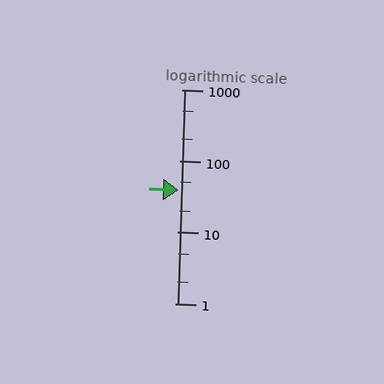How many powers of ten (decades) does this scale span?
The scale spans 3 decades, from 1 to 1000.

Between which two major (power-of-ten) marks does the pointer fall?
The pointer is between 10 and 100.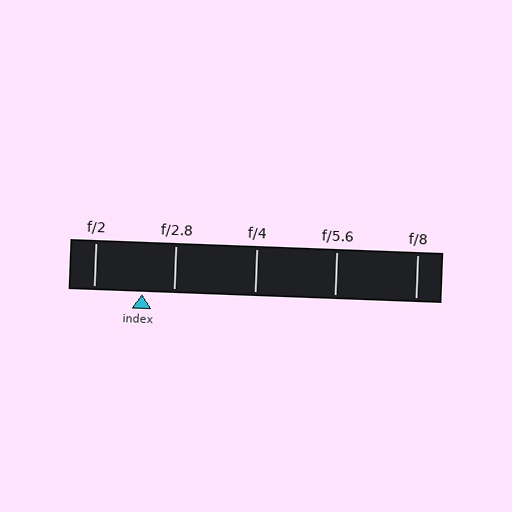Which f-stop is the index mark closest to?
The index mark is closest to f/2.8.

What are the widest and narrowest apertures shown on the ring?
The widest aperture shown is f/2 and the narrowest is f/8.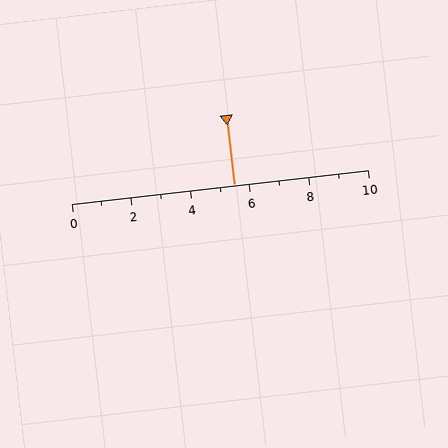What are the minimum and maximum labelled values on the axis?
The axis runs from 0 to 10.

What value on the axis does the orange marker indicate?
The marker indicates approximately 5.5.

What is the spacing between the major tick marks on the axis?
The major ticks are spaced 2 apart.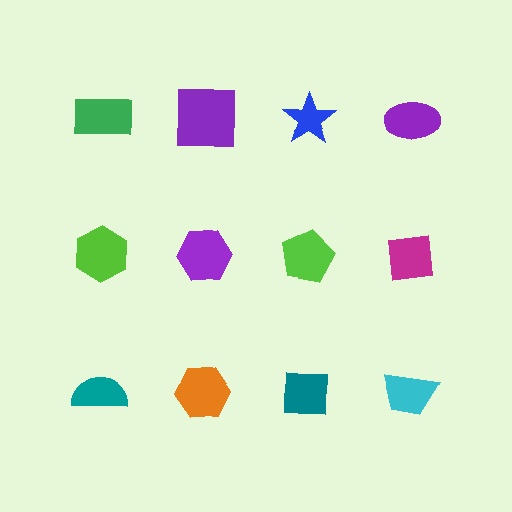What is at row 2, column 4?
A magenta square.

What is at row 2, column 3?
A lime pentagon.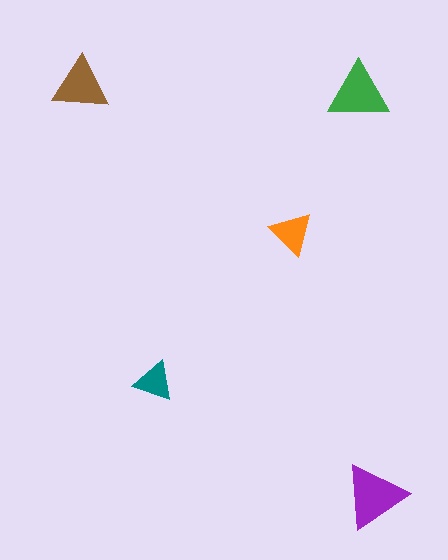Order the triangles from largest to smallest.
the purple one, the green one, the brown one, the orange one, the teal one.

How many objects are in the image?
There are 5 objects in the image.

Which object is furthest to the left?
The brown triangle is leftmost.